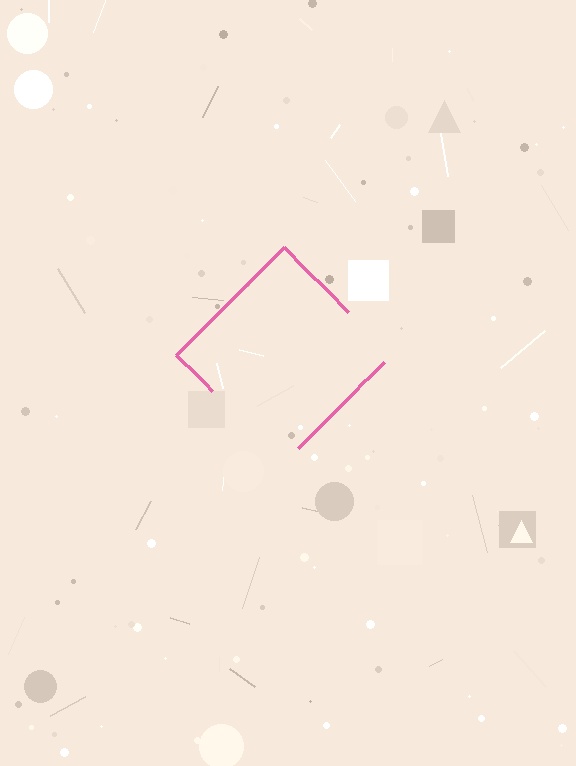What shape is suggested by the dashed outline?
The dashed outline suggests a diamond.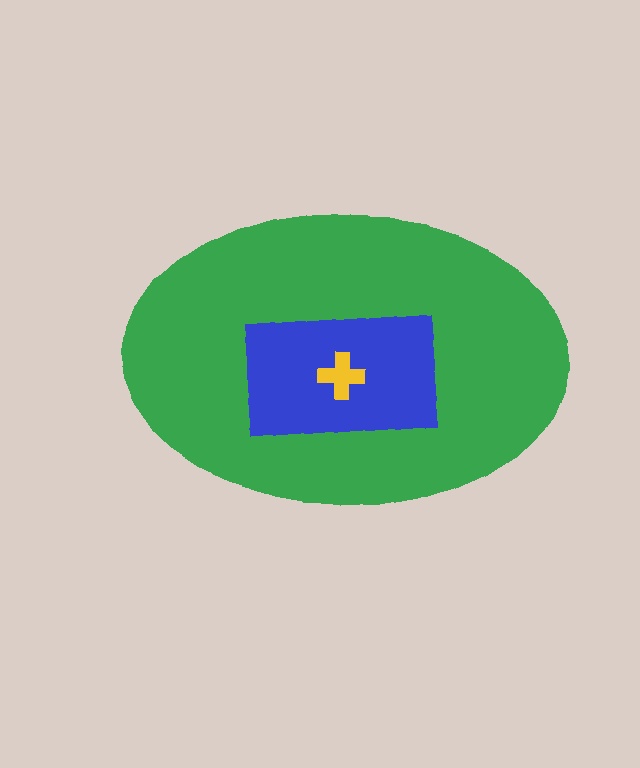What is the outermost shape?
The green ellipse.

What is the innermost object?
The yellow cross.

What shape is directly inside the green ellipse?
The blue rectangle.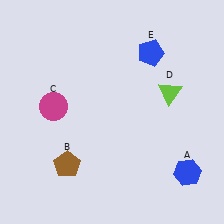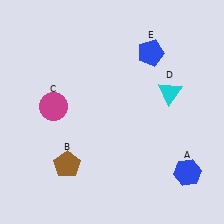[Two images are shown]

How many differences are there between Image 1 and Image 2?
There is 1 difference between the two images.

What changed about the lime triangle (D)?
In Image 1, D is lime. In Image 2, it changed to cyan.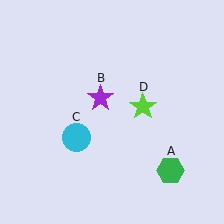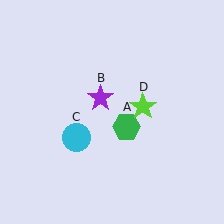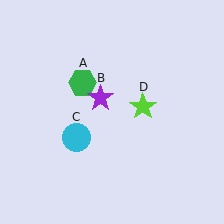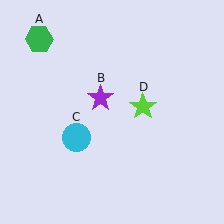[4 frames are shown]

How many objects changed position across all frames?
1 object changed position: green hexagon (object A).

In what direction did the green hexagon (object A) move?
The green hexagon (object A) moved up and to the left.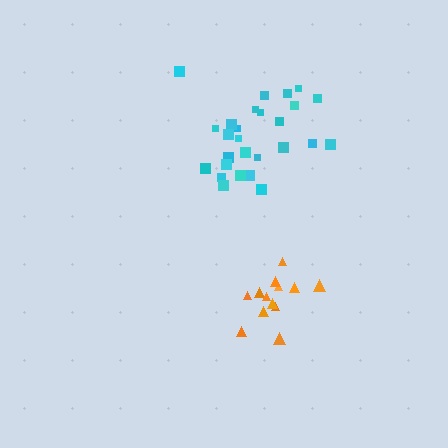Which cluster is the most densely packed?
Orange.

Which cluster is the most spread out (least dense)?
Cyan.